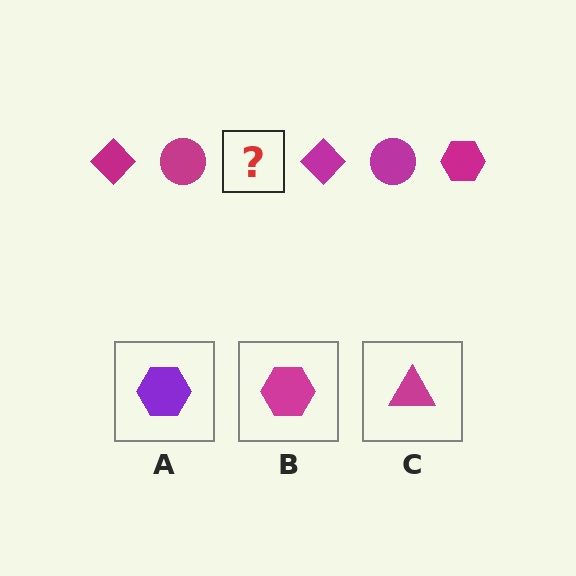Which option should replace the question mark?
Option B.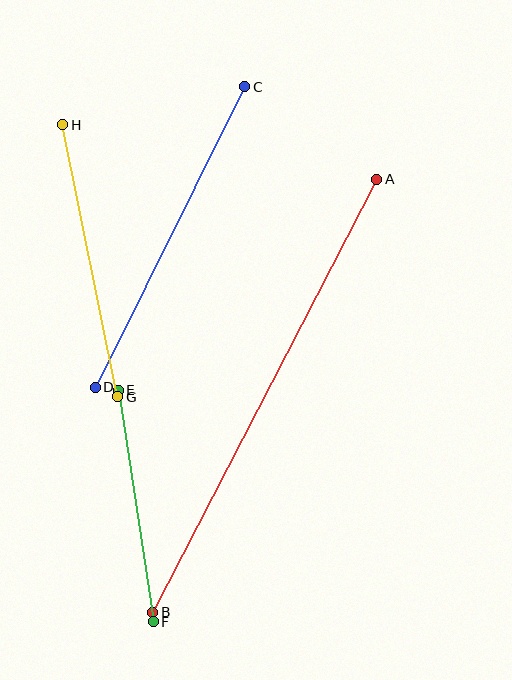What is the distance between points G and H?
The distance is approximately 277 pixels.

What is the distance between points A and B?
The distance is approximately 487 pixels.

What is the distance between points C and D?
The distance is approximately 336 pixels.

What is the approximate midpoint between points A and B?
The midpoint is at approximately (265, 396) pixels.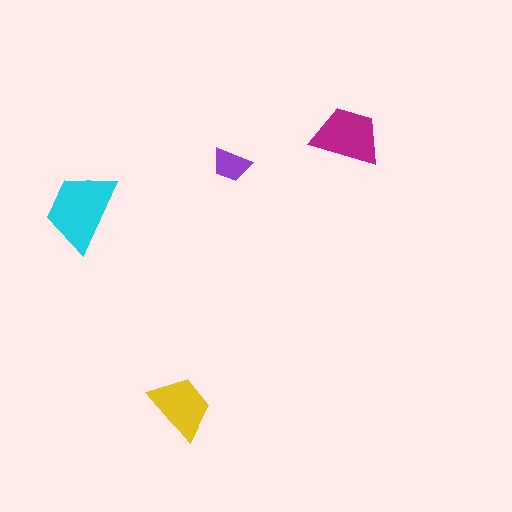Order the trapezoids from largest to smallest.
the cyan one, the magenta one, the yellow one, the purple one.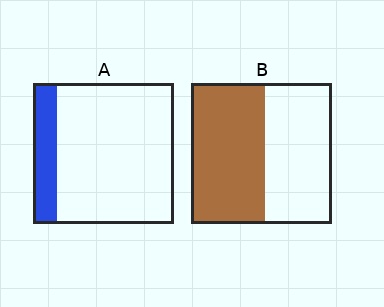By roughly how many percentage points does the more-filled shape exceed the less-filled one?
By roughly 35 percentage points (B over A).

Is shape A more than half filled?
No.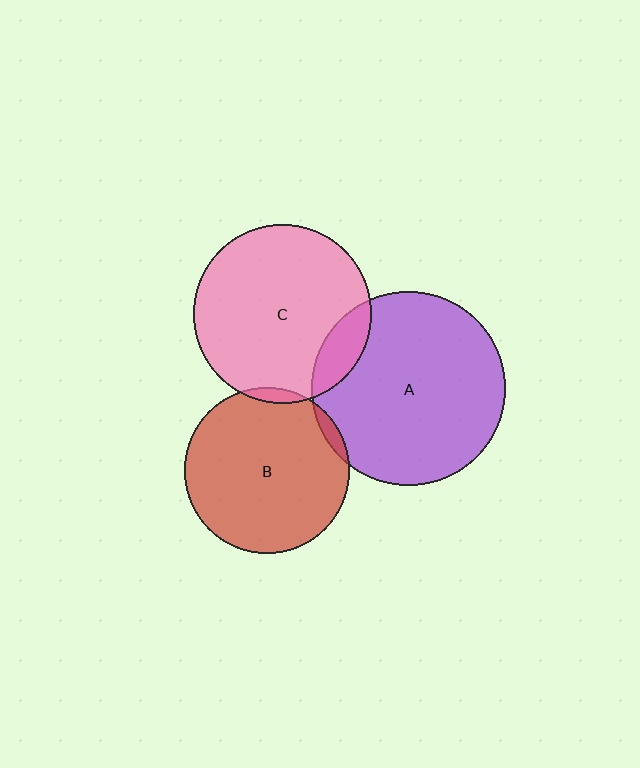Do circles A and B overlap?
Yes.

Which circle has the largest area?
Circle A (purple).